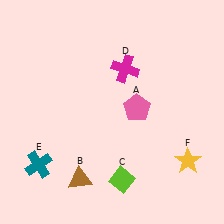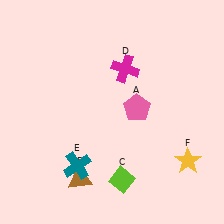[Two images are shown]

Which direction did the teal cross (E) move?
The teal cross (E) moved right.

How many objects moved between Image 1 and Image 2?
1 object moved between the two images.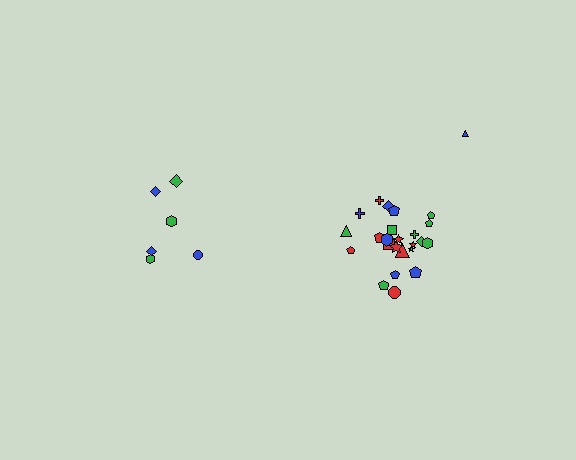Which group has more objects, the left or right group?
The right group.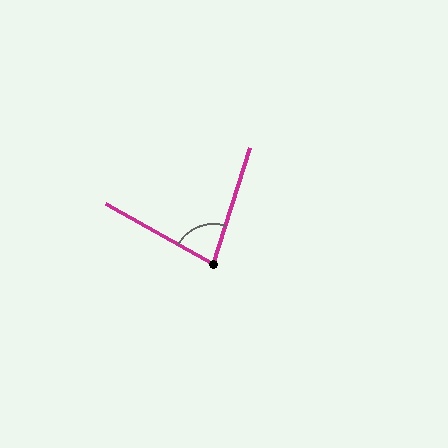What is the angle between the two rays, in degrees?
Approximately 78 degrees.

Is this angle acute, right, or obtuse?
It is acute.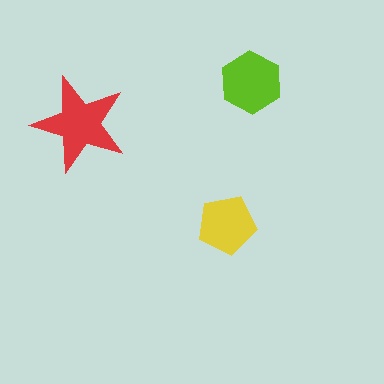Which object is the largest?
The red star.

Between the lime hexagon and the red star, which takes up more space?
The red star.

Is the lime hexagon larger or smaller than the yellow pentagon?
Larger.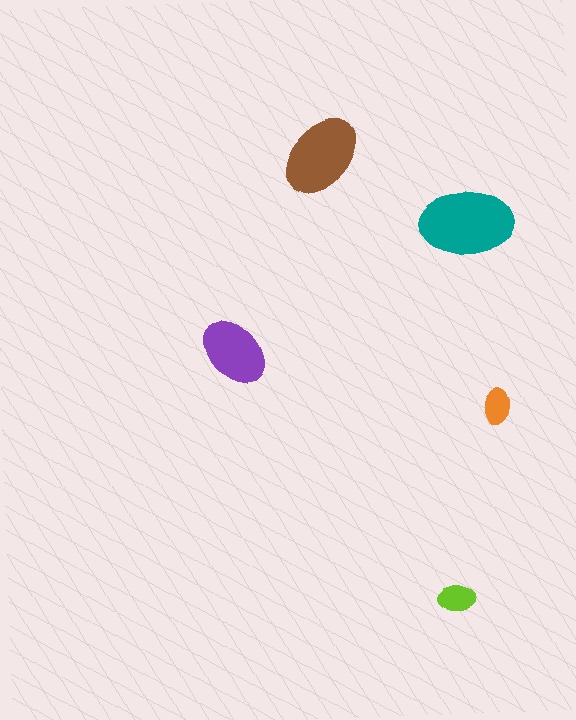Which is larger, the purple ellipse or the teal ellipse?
The teal one.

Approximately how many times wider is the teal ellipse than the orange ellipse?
About 2.5 times wider.